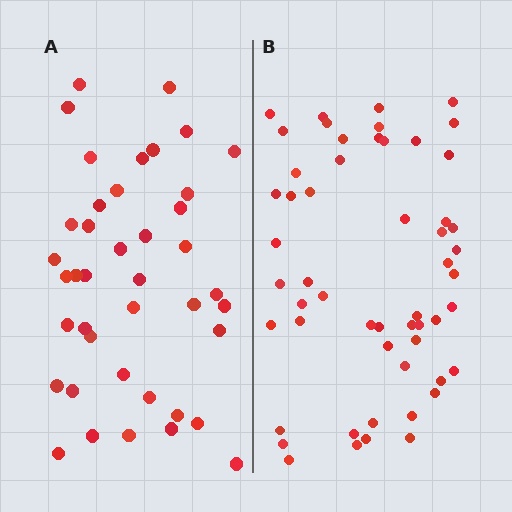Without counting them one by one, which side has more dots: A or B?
Region B (the right region) has more dots.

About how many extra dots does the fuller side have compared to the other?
Region B has approximately 15 more dots than region A.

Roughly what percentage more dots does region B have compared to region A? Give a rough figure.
About 30% more.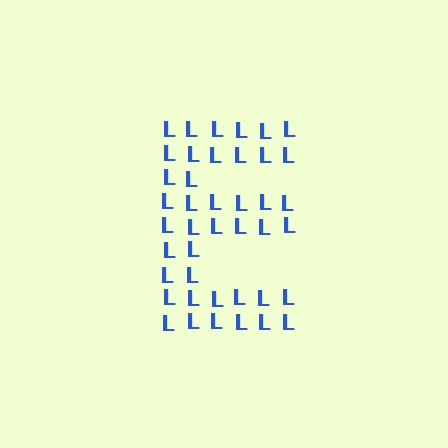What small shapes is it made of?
It is made of small letter L's.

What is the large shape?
The large shape is the letter E.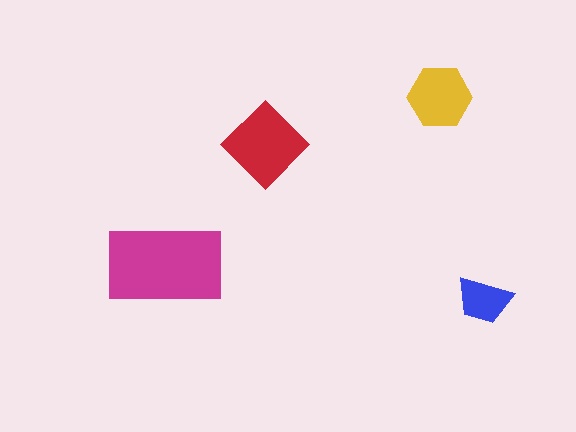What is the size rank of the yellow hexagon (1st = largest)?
3rd.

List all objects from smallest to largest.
The blue trapezoid, the yellow hexagon, the red diamond, the magenta rectangle.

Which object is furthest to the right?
The blue trapezoid is rightmost.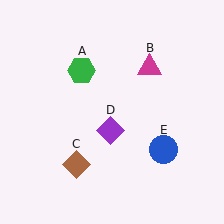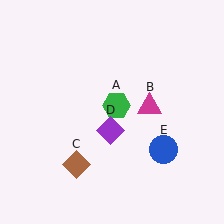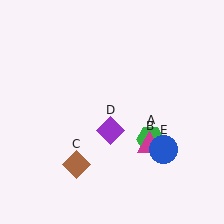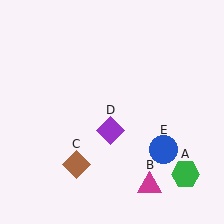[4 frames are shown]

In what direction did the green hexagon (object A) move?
The green hexagon (object A) moved down and to the right.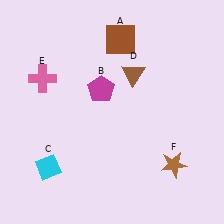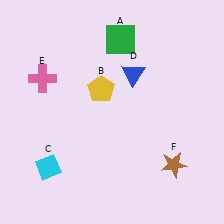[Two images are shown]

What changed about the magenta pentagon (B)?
In Image 1, B is magenta. In Image 2, it changed to yellow.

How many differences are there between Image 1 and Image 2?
There are 3 differences between the two images.